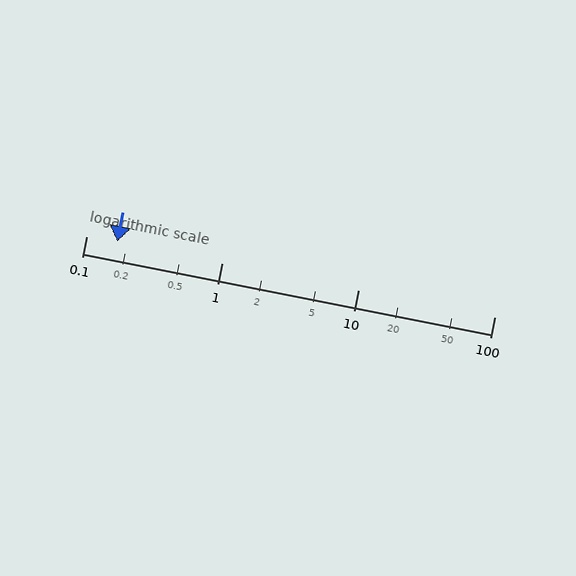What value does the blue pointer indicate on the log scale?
The pointer indicates approximately 0.17.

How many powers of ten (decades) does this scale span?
The scale spans 3 decades, from 0.1 to 100.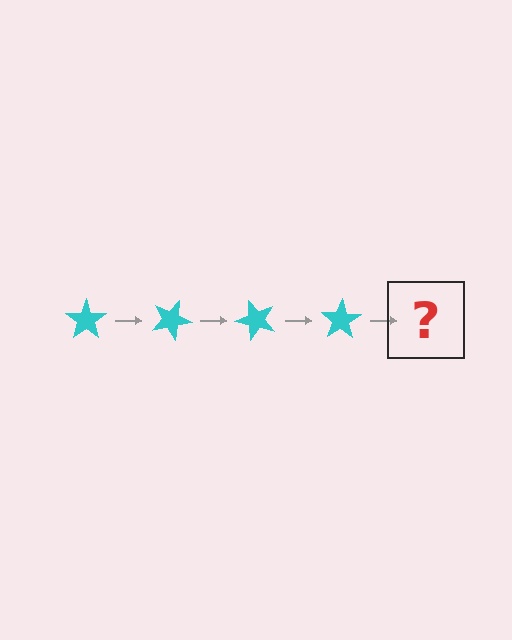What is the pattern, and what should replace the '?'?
The pattern is that the star rotates 25 degrees each step. The '?' should be a cyan star rotated 100 degrees.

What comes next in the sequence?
The next element should be a cyan star rotated 100 degrees.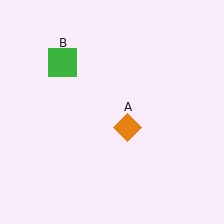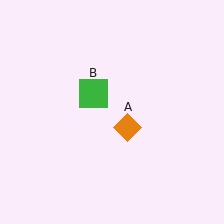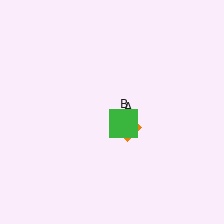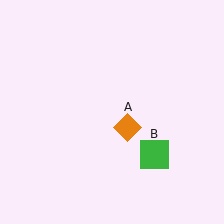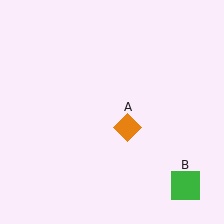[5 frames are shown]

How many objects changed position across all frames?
1 object changed position: green square (object B).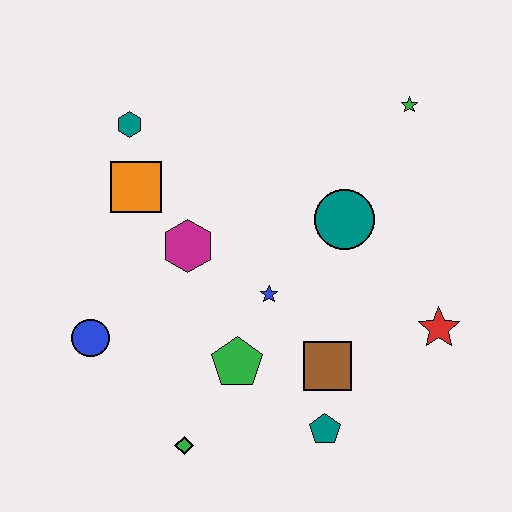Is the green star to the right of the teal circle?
Yes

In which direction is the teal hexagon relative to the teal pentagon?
The teal hexagon is above the teal pentagon.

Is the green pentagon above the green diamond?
Yes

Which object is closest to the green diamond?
The green pentagon is closest to the green diamond.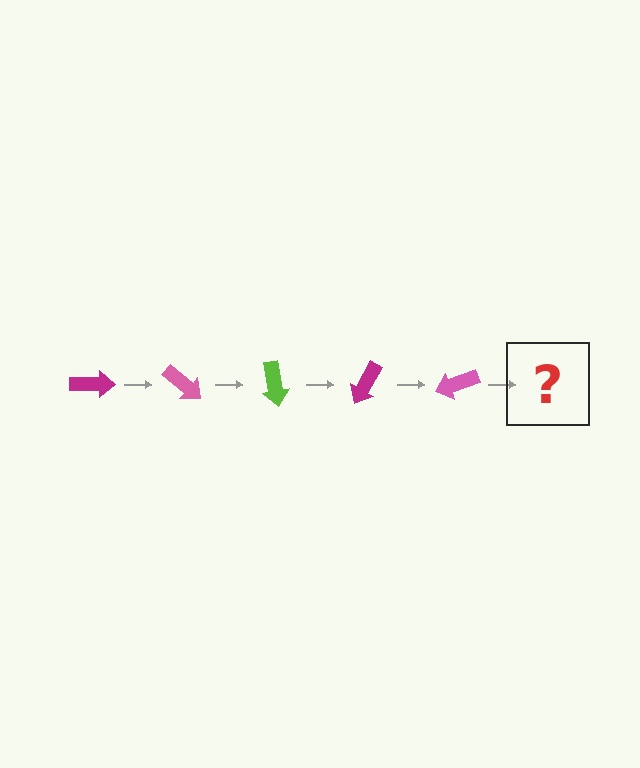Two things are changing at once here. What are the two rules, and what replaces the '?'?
The two rules are that it rotates 40 degrees each step and the color cycles through magenta, pink, and lime. The '?' should be a lime arrow, rotated 200 degrees from the start.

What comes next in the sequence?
The next element should be a lime arrow, rotated 200 degrees from the start.